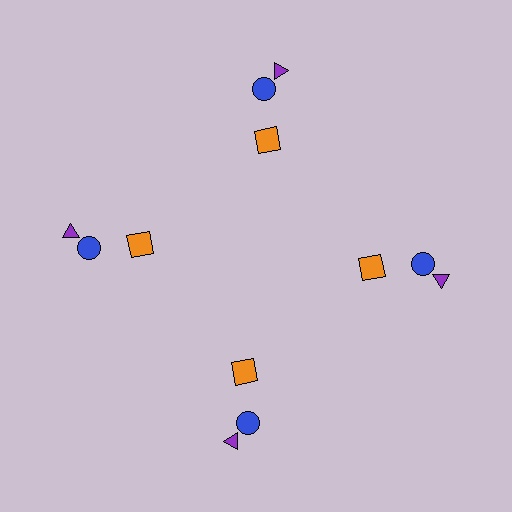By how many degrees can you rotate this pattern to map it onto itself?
The pattern maps onto itself every 90 degrees of rotation.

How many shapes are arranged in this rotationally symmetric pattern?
There are 12 shapes, arranged in 4 groups of 3.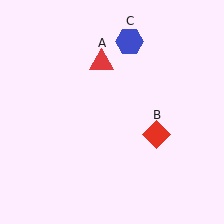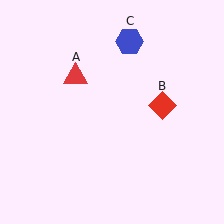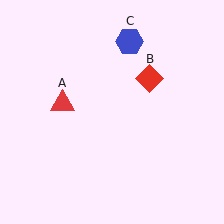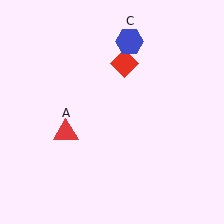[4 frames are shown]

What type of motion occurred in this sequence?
The red triangle (object A), red diamond (object B) rotated counterclockwise around the center of the scene.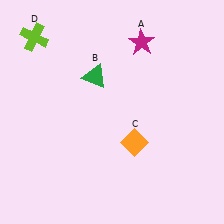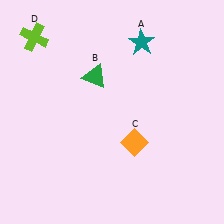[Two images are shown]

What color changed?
The star (A) changed from magenta in Image 1 to teal in Image 2.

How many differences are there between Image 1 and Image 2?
There is 1 difference between the two images.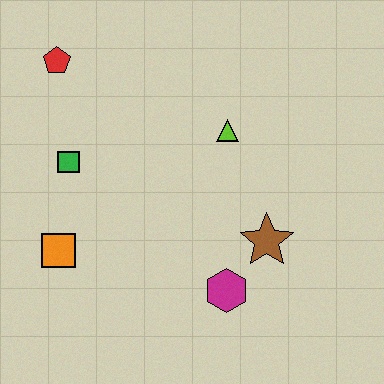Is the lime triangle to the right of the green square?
Yes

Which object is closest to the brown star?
The magenta hexagon is closest to the brown star.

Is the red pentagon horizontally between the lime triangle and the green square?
No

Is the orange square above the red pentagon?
No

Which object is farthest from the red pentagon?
The magenta hexagon is farthest from the red pentagon.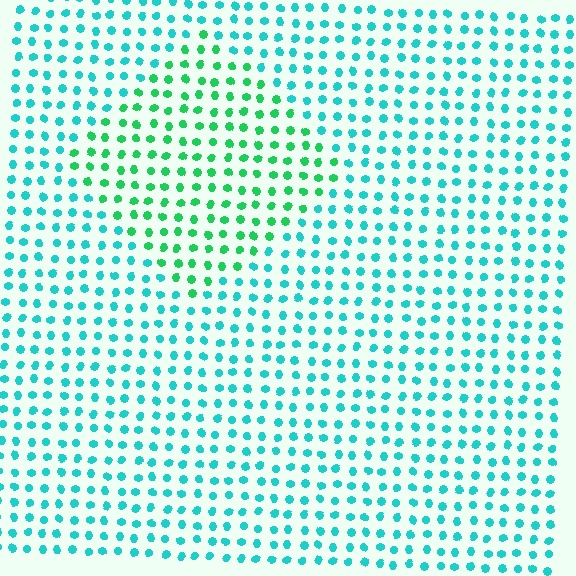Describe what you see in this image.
The image is filled with small cyan elements in a uniform arrangement. A diamond-shaped region is visible where the elements are tinted to a slightly different hue, forming a subtle color boundary.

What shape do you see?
I see a diamond.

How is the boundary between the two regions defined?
The boundary is defined purely by a slight shift in hue (about 37 degrees). Spacing, size, and orientation are identical on both sides.